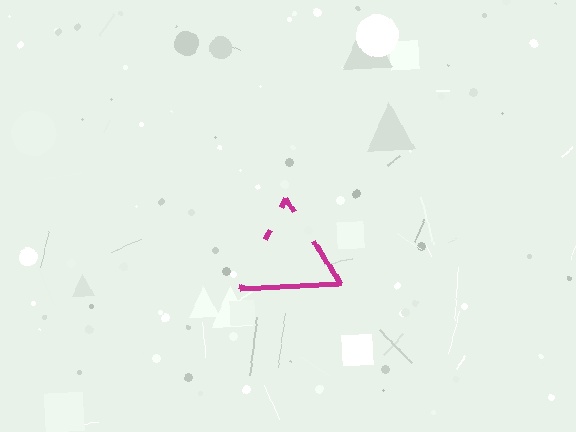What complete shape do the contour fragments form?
The contour fragments form a triangle.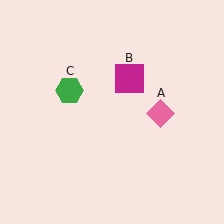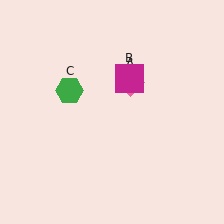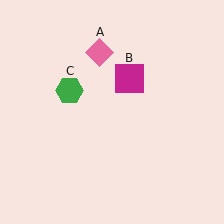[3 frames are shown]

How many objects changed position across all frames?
1 object changed position: pink diamond (object A).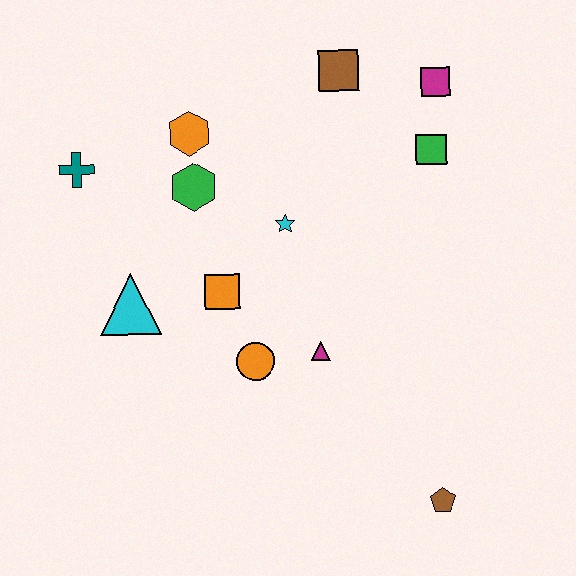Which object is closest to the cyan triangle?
The orange square is closest to the cyan triangle.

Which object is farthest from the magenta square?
The brown pentagon is farthest from the magenta square.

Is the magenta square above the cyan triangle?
Yes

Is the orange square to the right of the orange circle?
No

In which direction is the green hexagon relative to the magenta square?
The green hexagon is to the left of the magenta square.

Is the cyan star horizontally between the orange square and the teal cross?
No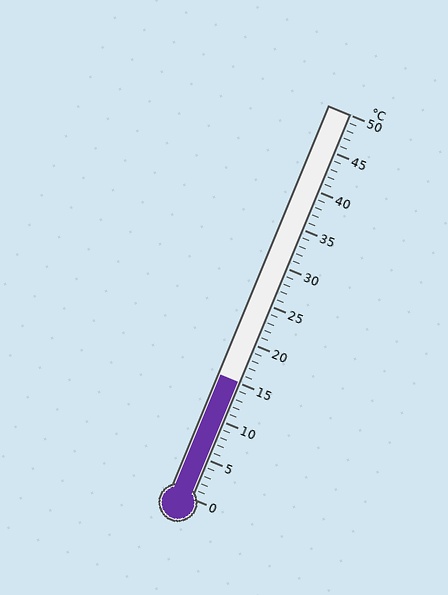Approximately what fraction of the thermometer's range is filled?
The thermometer is filled to approximately 30% of its range.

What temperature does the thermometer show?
The thermometer shows approximately 15°C.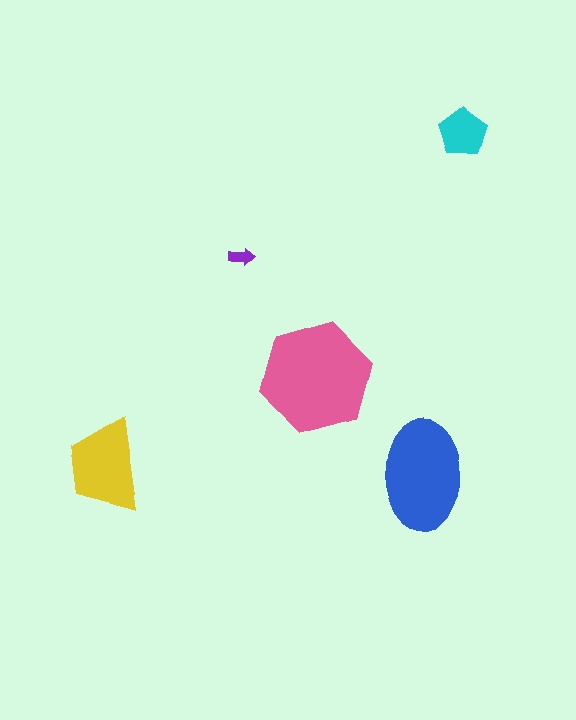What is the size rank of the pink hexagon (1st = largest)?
1st.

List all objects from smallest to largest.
The purple arrow, the cyan pentagon, the yellow trapezoid, the blue ellipse, the pink hexagon.